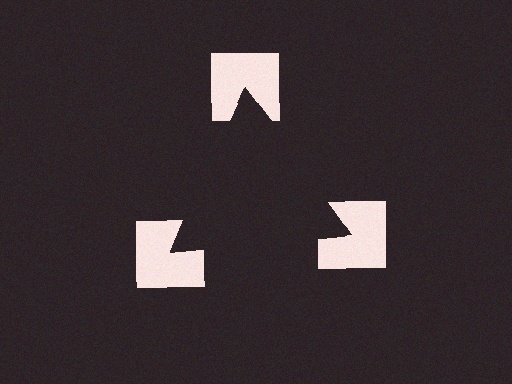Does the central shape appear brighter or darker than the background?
It typically appears slightly darker than the background, even though no actual brightness change is drawn.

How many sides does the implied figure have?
3 sides.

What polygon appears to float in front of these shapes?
An illusory triangle — its edges are inferred from the aligned wedge cuts in the notched squares, not physically drawn.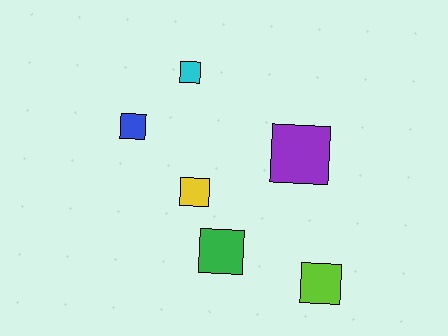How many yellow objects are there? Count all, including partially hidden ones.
There is 1 yellow object.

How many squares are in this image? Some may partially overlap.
There are 6 squares.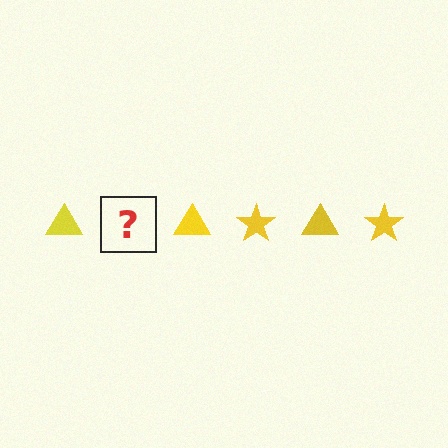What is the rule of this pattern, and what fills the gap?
The rule is that the pattern cycles through triangle, star shapes in yellow. The gap should be filled with a yellow star.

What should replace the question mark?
The question mark should be replaced with a yellow star.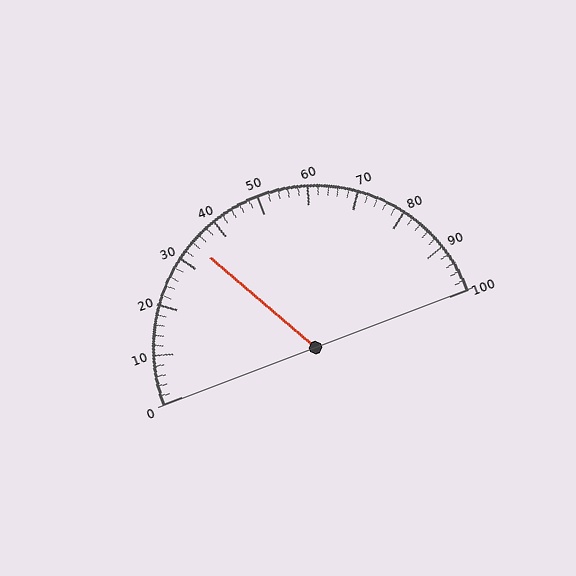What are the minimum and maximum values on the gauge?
The gauge ranges from 0 to 100.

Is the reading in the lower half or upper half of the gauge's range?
The reading is in the lower half of the range (0 to 100).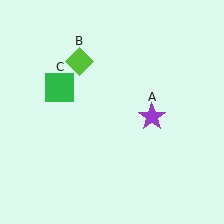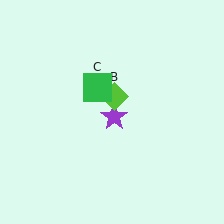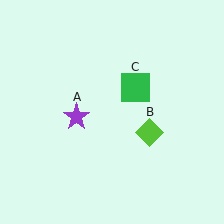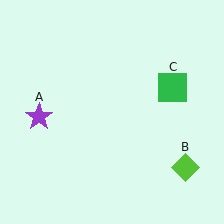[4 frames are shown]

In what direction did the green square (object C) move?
The green square (object C) moved right.